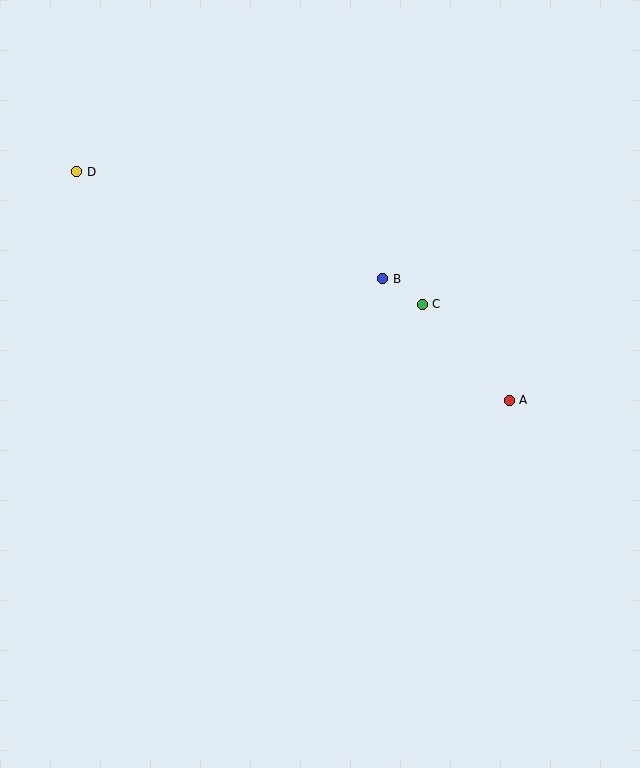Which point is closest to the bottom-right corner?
Point A is closest to the bottom-right corner.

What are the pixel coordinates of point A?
Point A is at (509, 400).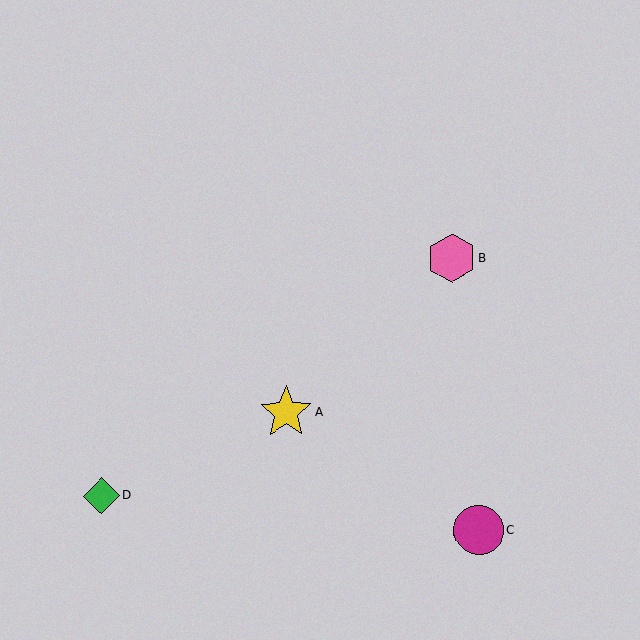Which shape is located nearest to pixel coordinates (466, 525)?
The magenta circle (labeled C) at (479, 530) is nearest to that location.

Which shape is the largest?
The yellow star (labeled A) is the largest.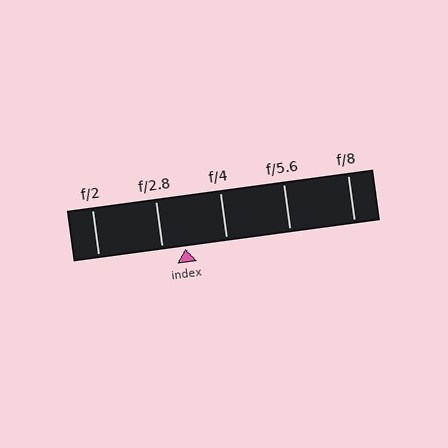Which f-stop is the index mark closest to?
The index mark is closest to f/2.8.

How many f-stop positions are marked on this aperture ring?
There are 5 f-stop positions marked.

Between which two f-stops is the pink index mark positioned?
The index mark is between f/2.8 and f/4.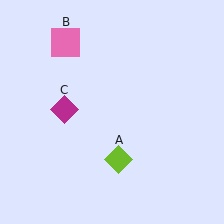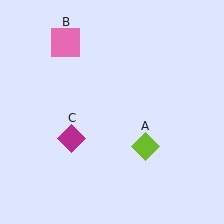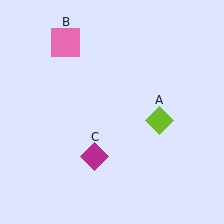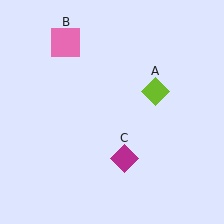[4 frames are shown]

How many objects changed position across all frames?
2 objects changed position: lime diamond (object A), magenta diamond (object C).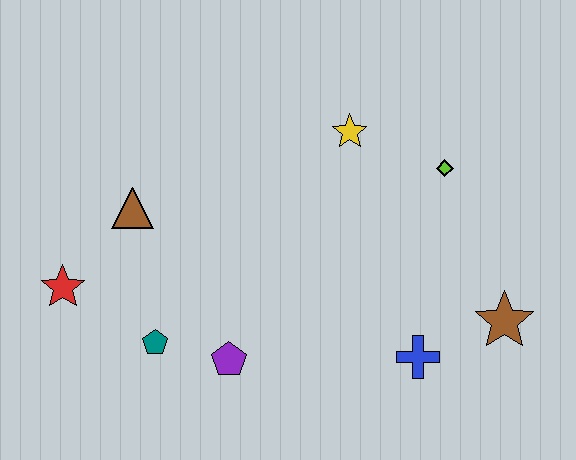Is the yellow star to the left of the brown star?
Yes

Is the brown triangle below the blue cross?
No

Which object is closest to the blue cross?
The brown star is closest to the blue cross.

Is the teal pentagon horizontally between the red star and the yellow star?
Yes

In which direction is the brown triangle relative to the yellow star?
The brown triangle is to the left of the yellow star.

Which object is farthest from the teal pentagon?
The brown star is farthest from the teal pentagon.